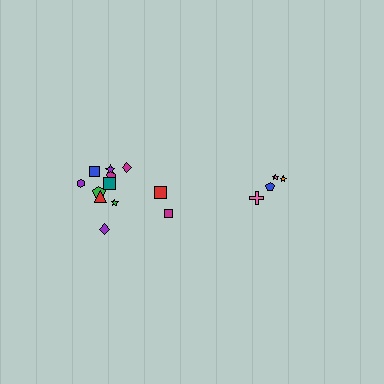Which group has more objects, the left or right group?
The left group.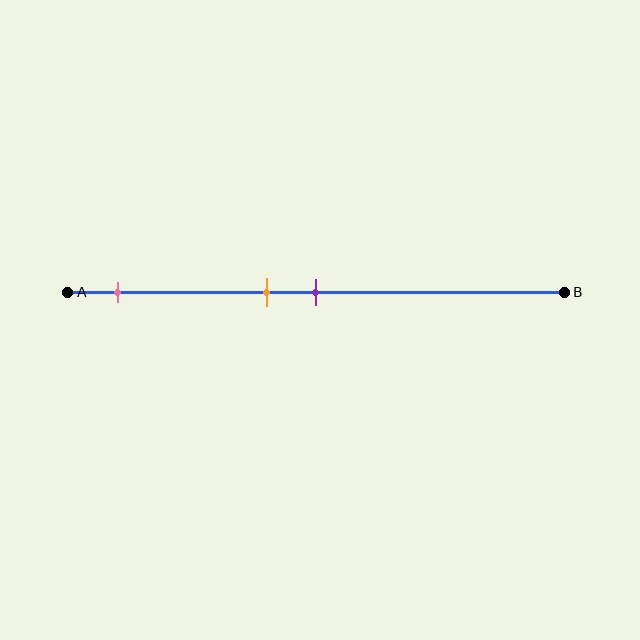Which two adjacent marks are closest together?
The orange and purple marks are the closest adjacent pair.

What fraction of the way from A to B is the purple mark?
The purple mark is approximately 50% (0.5) of the way from A to B.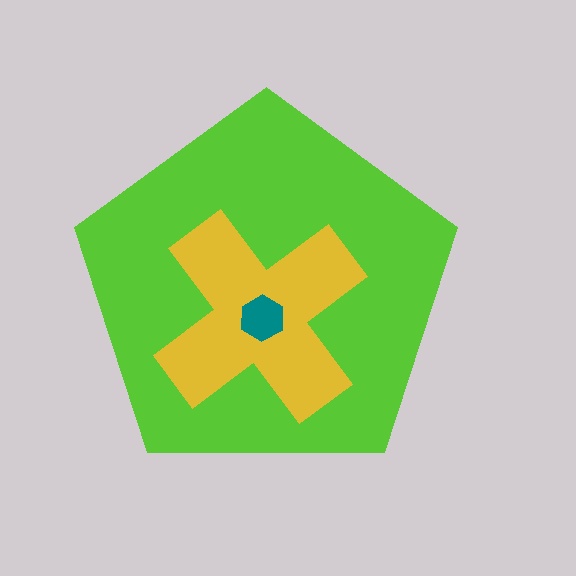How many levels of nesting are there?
3.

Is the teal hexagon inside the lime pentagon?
Yes.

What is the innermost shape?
The teal hexagon.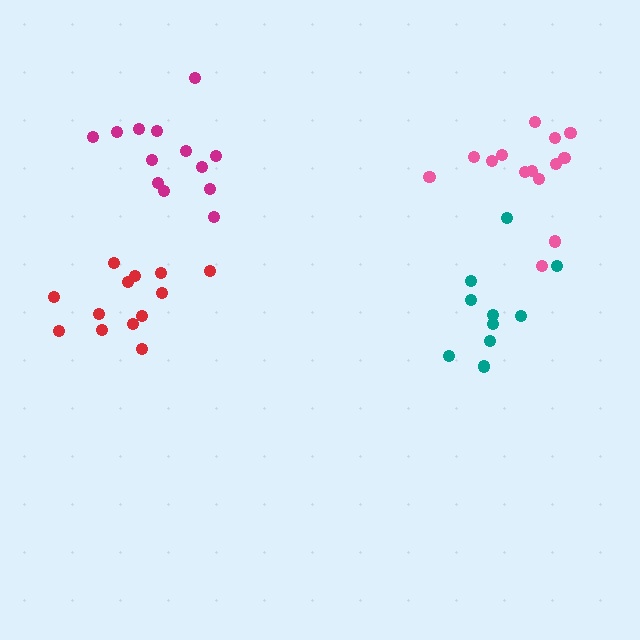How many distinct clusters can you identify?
There are 4 distinct clusters.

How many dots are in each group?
Group 1: 13 dots, Group 2: 10 dots, Group 3: 14 dots, Group 4: 13 dots (50 total).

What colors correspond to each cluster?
The clusters are colored: red, teal, pink, magenta.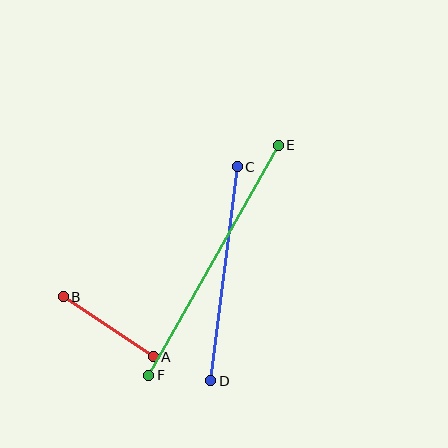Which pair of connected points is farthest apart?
Points E and F are farthest apart.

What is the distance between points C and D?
The distance is approximately 216 pixels.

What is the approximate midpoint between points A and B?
The midpoint is at approximately (108, 327) pixels.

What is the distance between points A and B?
The distance is approximately 108 pixels.